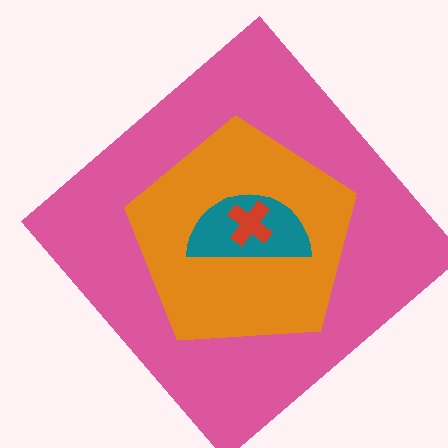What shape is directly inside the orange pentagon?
The teal semicircle.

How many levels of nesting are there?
4.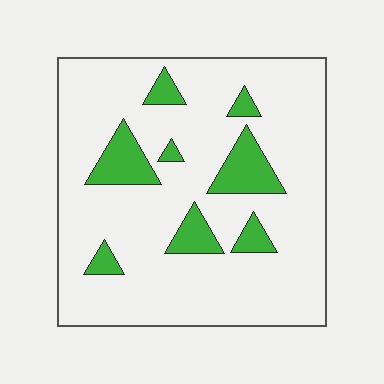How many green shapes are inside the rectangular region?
8.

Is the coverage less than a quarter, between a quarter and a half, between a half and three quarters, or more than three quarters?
Less than a quarter.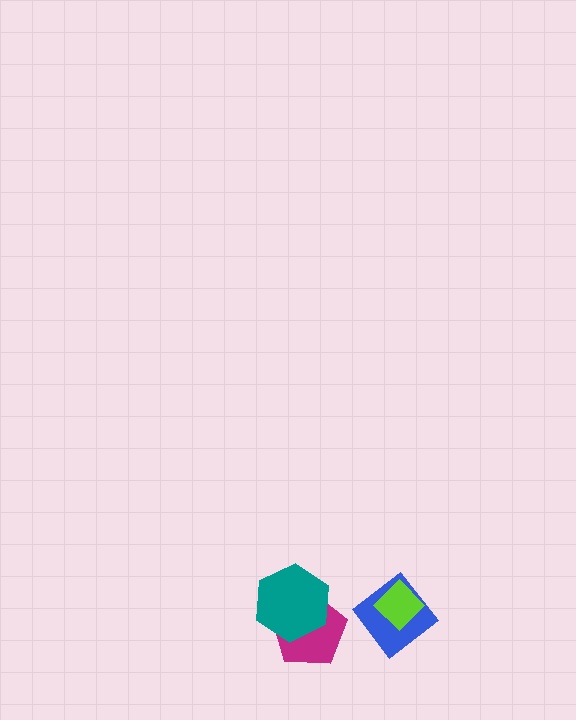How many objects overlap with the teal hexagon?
1 object overlaps with the teal hexagon.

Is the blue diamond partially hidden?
Yes, it is partially covered by another shape.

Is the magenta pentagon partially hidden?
Yes, it is partially covered by another shape.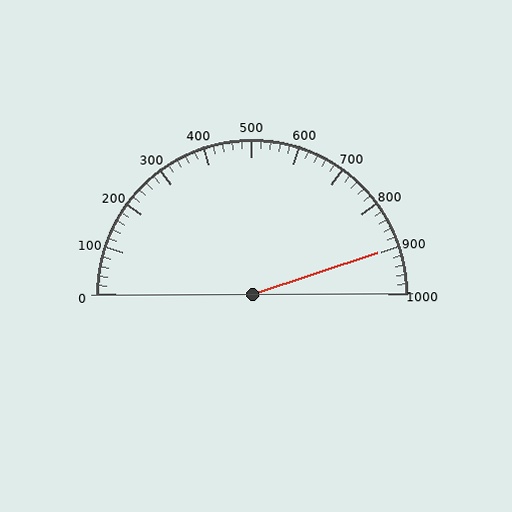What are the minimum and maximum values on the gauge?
The gauge ranges from 0 to 1000.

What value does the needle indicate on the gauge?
The needle indicates approximately 900.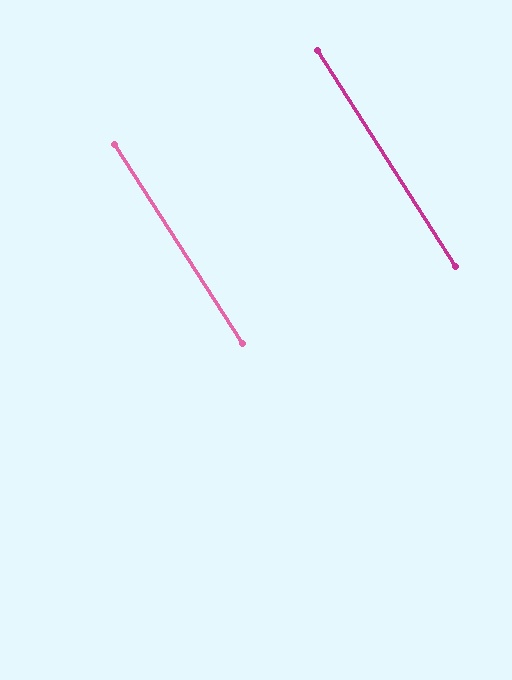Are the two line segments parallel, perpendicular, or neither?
Parallel — their directions differ by only 0.3°.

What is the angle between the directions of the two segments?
Approximately 0 degrees.